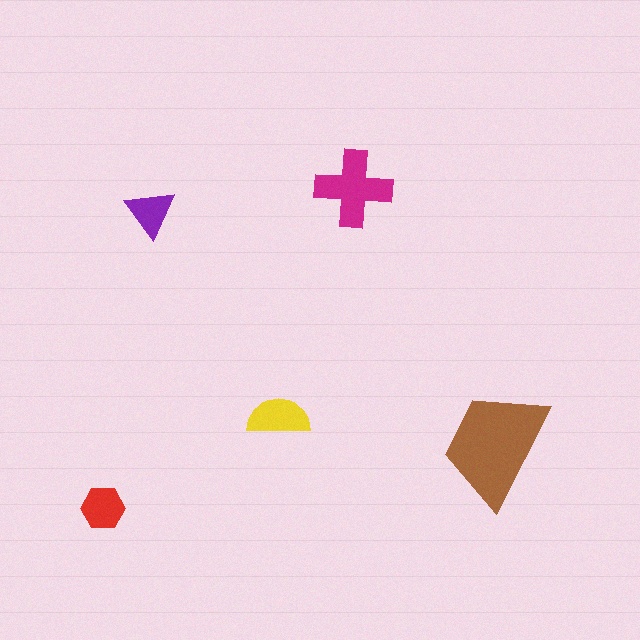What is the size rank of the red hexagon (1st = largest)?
4th.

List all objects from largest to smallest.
The brown trapezoid, the magenta cross, the yellow semicircle, the red hexagon, the purple triangle.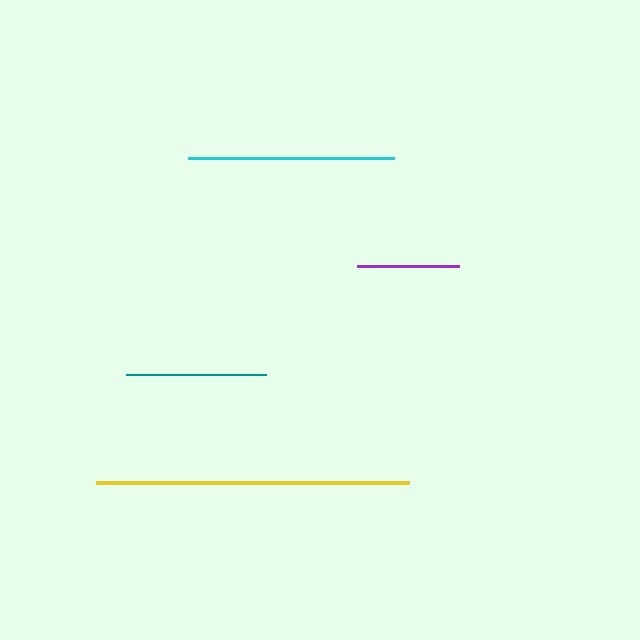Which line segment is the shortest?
The purple line is the shortest at approximately 102 pixels.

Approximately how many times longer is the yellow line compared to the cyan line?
The yellow line is approximately 1.5 times the length of the cyan line.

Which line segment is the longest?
The yellow line is the longest at approximately 313 pixels.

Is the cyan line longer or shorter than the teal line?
The cyan line is longer than the teal line.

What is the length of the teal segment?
The teal segment is approximately 139 pixels long.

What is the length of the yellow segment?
The yellow segment is approximately 313 pixels long.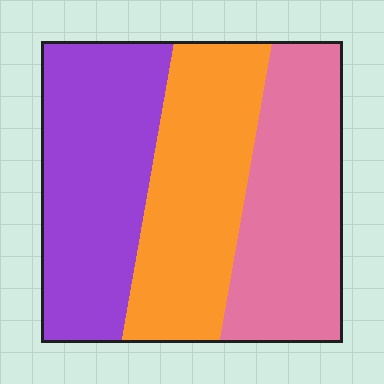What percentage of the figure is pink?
Pink covers 32% of the figure.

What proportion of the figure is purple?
Purple takes up between a third and a half of the figure.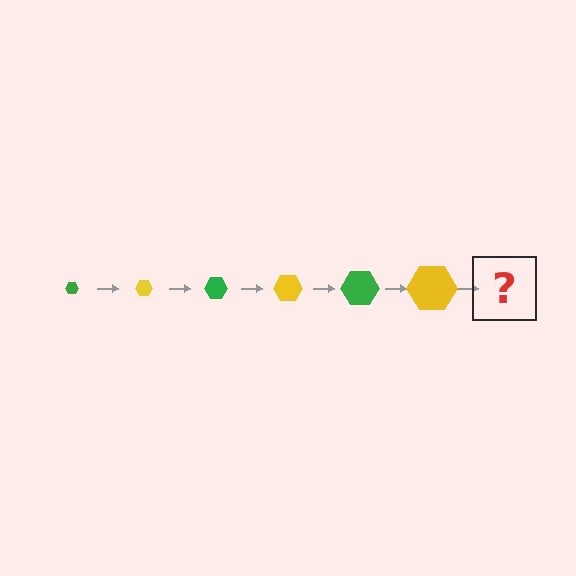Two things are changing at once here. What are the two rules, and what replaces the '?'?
The two rules are that the hexagon grows larger each step and the color cycles through green and yellow. The '?' should be a green hexagon, larger than the previous one.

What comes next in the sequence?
The next element should be a green hexagon, larger than the previous one.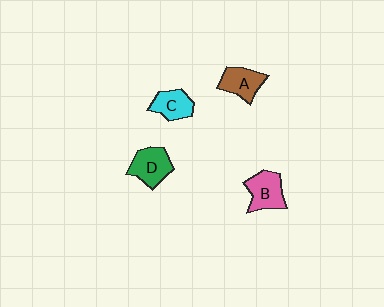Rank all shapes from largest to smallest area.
From largest to smallest: D (green), B (pink), A (brown), C (cyan).